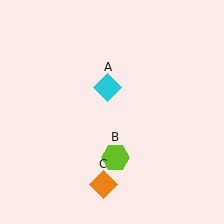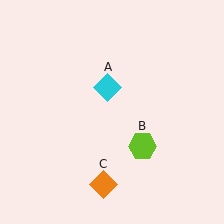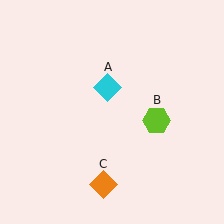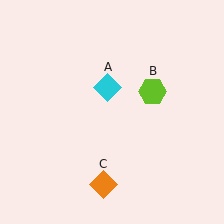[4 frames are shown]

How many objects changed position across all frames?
1 object changed position: lime hexagon (object B).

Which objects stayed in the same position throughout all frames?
Cyan diamond (object A) and orange diamond (object C) remained stationary.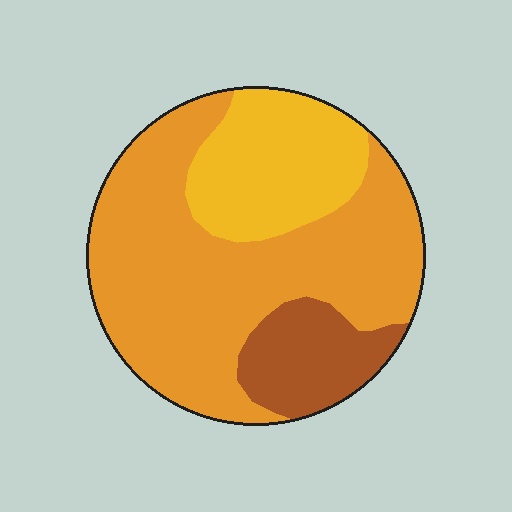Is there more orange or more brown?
Orange.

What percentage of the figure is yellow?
Yellow takes up about one quarter (1/4) of the figure.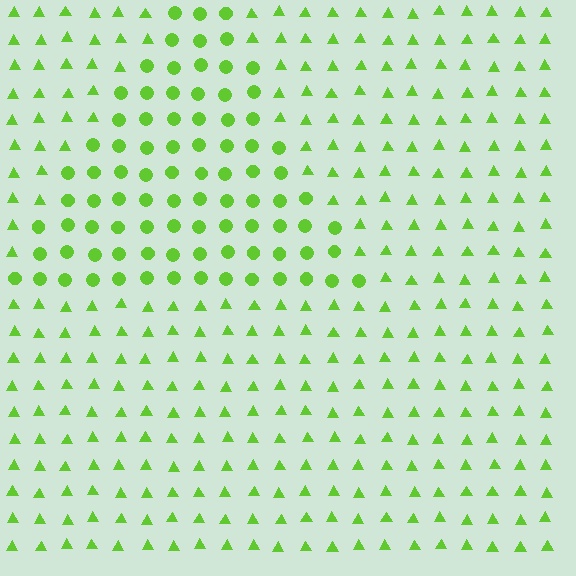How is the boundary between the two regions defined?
The boundary is defined by a change in element shape: circles inside vs. triangles outside. All elements share the same color and spacing.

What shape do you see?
I see a triangle.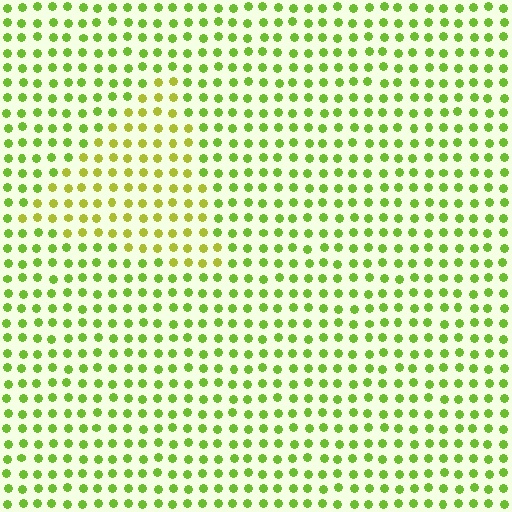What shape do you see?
I see a triangle.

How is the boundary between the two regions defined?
The boundary is defined purely by a slight shift in hue (about 26 degrees). Spacing, size, and orientation are identical on both sides.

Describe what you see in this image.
The image is filled with small lime elements in a uniform arrangement. A triangle-shaped region is visible where the elements are tinted to a slightly different hue, forming a subtle color boundary.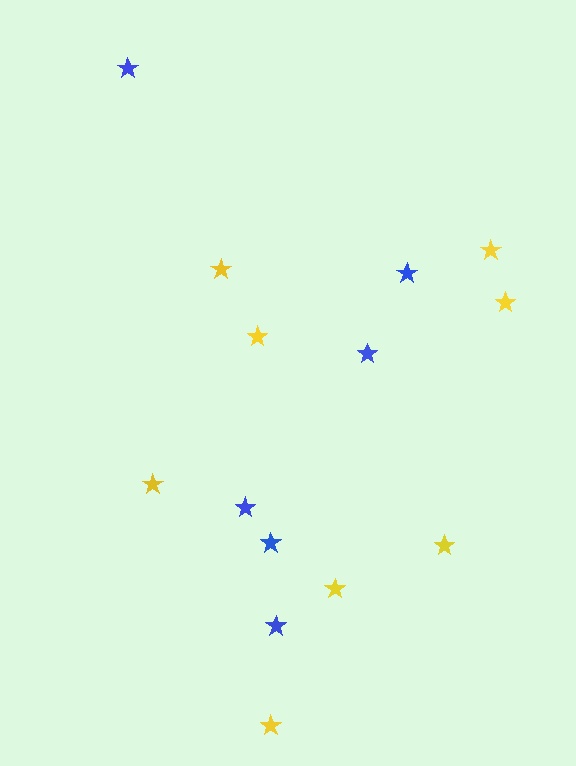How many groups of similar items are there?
There are 2 groups: one group of yellow stars (8) and one group of blue stars (6).